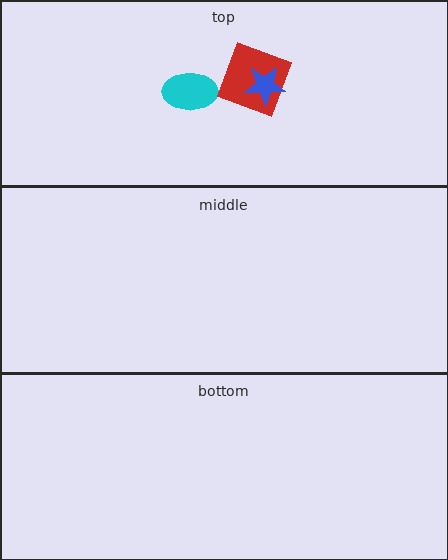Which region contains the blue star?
The top region.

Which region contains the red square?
The top region.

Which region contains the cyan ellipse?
The top region.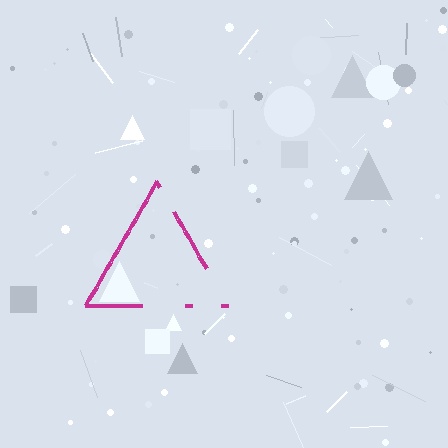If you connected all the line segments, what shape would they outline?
They would outline a triangle.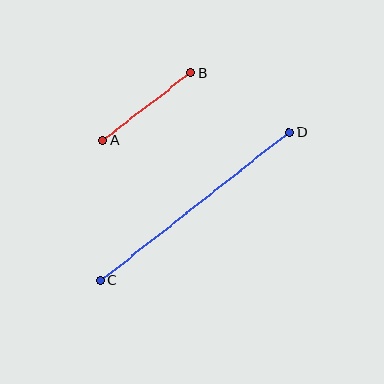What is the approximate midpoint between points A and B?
The midpoint is at approximately (147, 106) pixels.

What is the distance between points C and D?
The distance is approximately 240 pixels.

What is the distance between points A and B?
The distance is approximately 111 pixels.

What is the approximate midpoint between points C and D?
The midpoint is at approximately (195, 207) pixels.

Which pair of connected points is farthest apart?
Points C and D are farthest apart.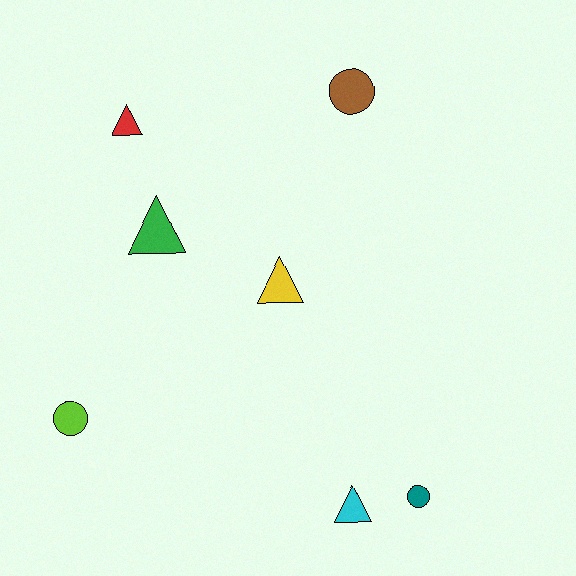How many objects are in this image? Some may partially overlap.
There are 7 objects.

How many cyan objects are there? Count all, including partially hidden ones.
There is 1 cyan object.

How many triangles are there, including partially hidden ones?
There are 4 triangles.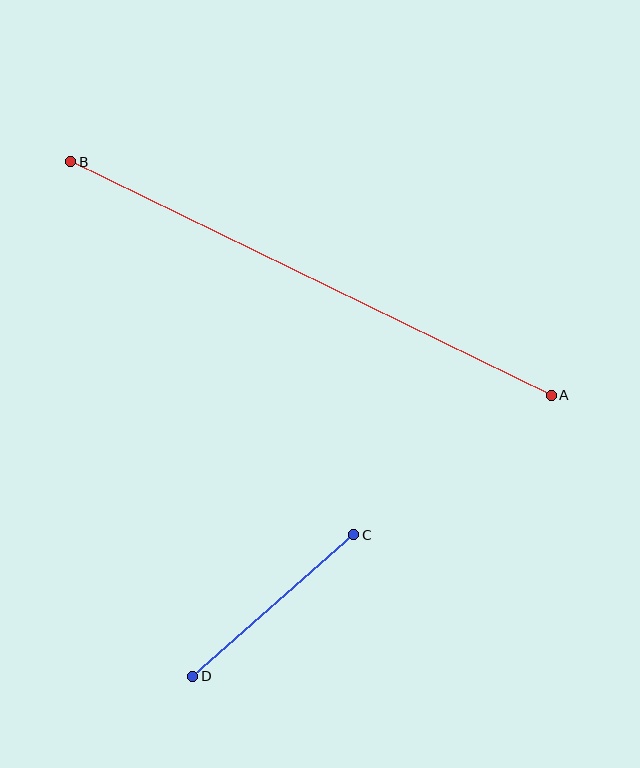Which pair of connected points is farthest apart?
Points A and B are farthest apart.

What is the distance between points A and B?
The distance is approximately 534 pixels.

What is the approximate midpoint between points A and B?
The midpoint is at approximately (311, 279) pixels.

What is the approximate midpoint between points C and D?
The midpoint is at approximately (273, 606) pixels.